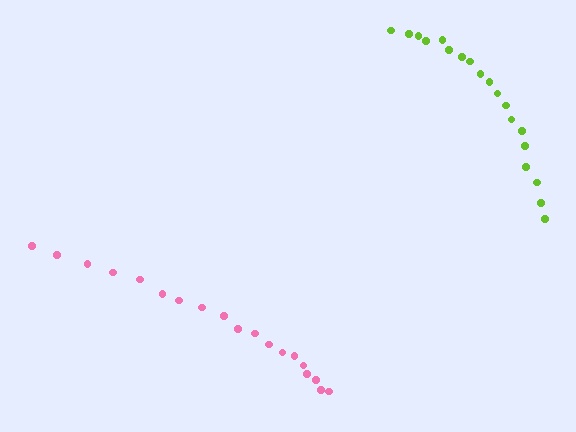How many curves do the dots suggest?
There are 2 distinct paths.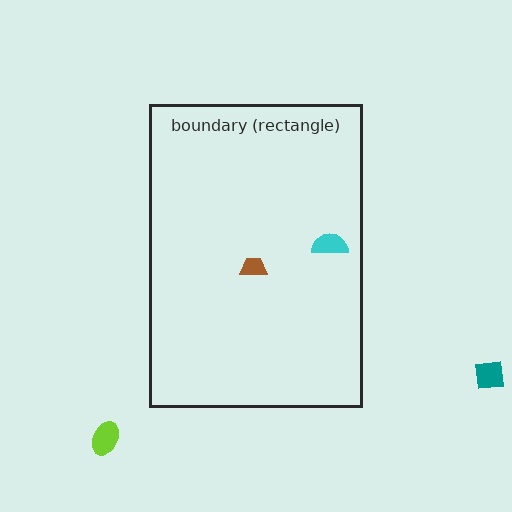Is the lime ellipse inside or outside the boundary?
Outside.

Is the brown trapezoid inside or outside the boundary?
Inside.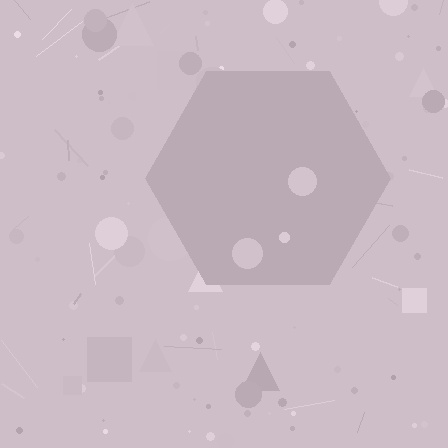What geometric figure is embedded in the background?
A hexagon is embedded in the background.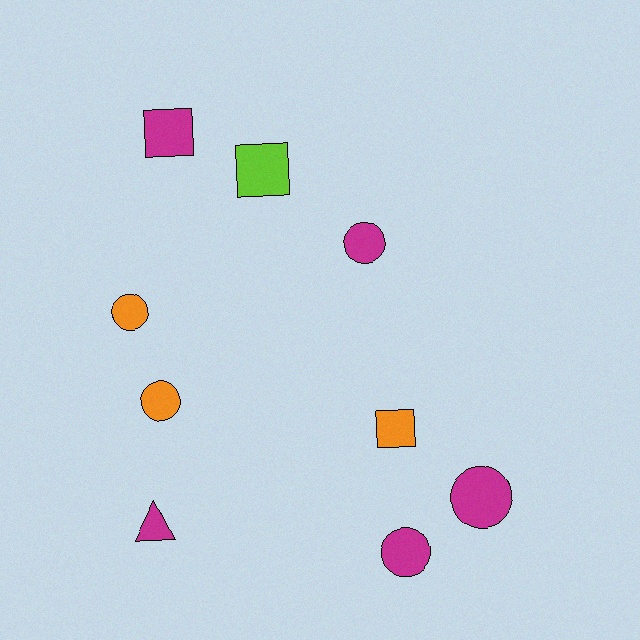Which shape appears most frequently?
Circle, with 5 objects.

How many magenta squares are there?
There is 1 magenta square.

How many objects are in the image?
There are 9 objects.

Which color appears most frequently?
Magenta, with 5 objects.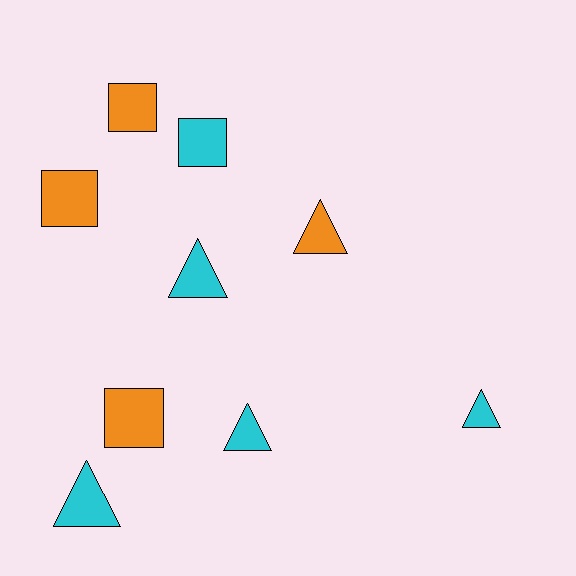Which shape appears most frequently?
Triangle, with 5 objects.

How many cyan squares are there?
There is 1 cyan square.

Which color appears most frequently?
Cyan, with 5 objects.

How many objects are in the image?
There are 9 objects.